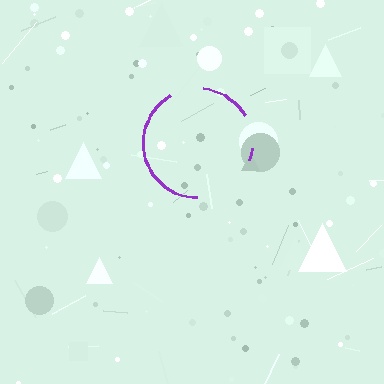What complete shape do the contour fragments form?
The contour fragments form a circle.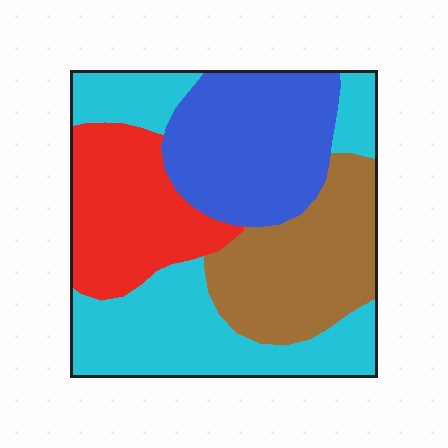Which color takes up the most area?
Cyan, at roughly 35%.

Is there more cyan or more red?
Cyan.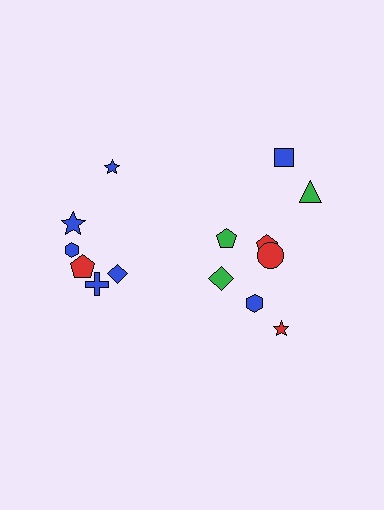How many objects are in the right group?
There are 8 objects.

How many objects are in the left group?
There are 6 objects.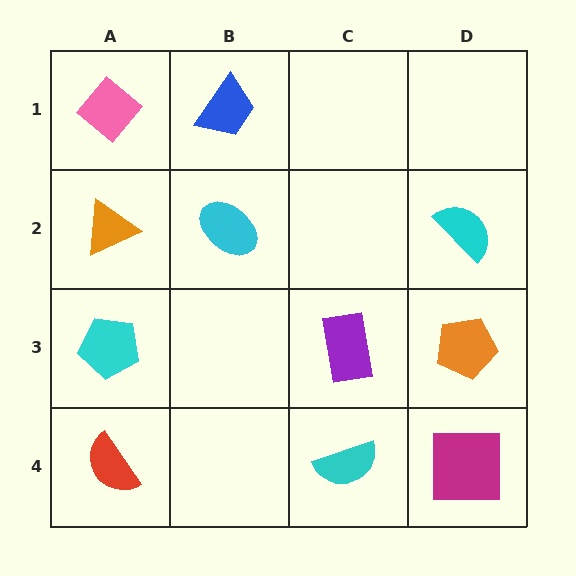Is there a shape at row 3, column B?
No, that cell is empty.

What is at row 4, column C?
A cyan semicircle.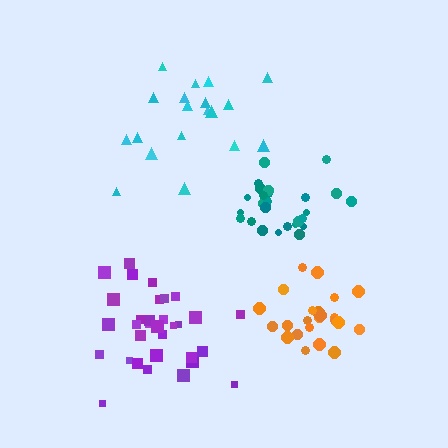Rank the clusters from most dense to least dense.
orange, purple, teal, cyan.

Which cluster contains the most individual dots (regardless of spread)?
Purple (32).